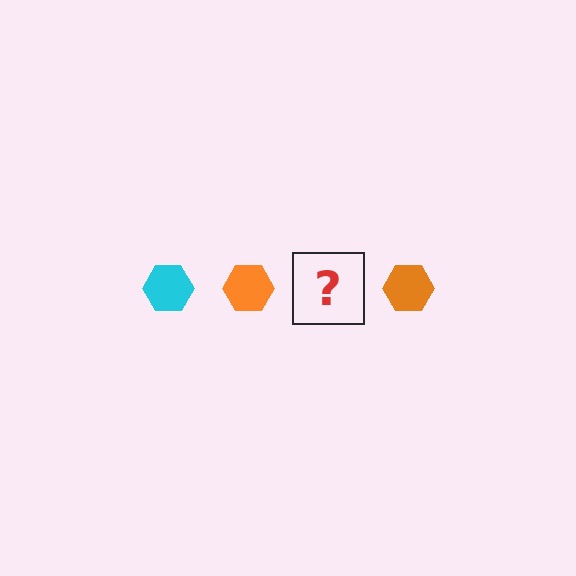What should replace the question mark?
The question mark should be replaced with a cyan hexagon.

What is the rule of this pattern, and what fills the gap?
The rule is that the pattern cycles through cyan, orange hexagons. The gap should be filled with a cyan hexagon.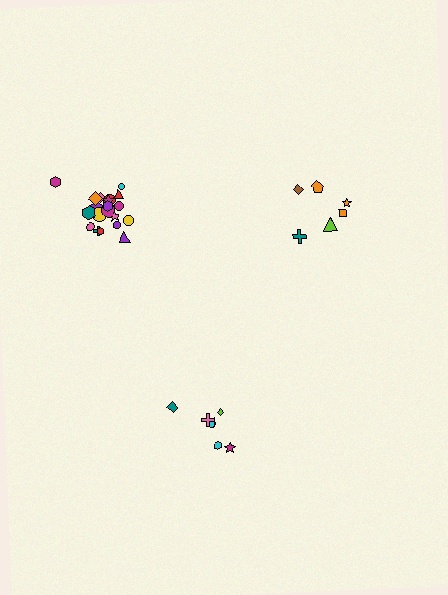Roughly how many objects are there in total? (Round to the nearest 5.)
Roughly 35 objects in total.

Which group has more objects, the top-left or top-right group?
The top-left group.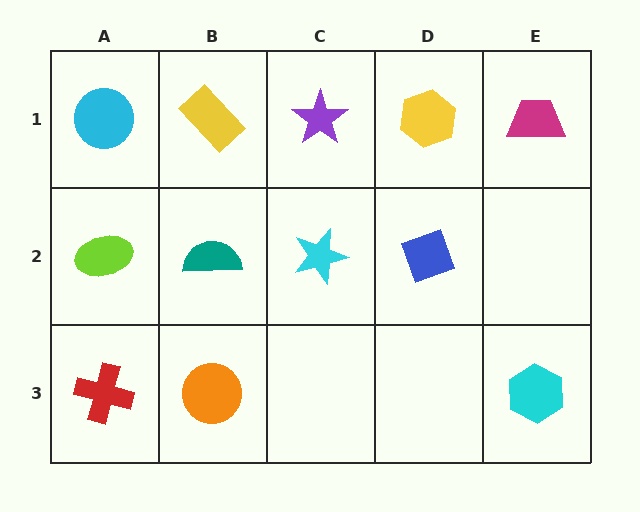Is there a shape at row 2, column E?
No, that cell is empty.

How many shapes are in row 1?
5 shapes.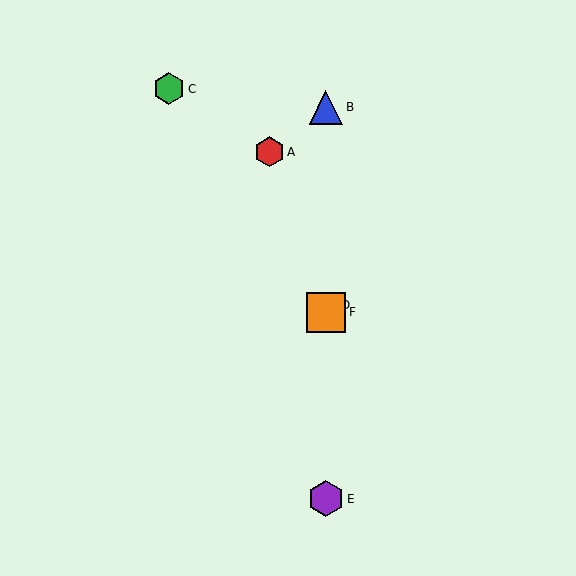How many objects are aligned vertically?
4 objects (B, D, E, F) are aligned vertically.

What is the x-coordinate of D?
Object D is at x≈326.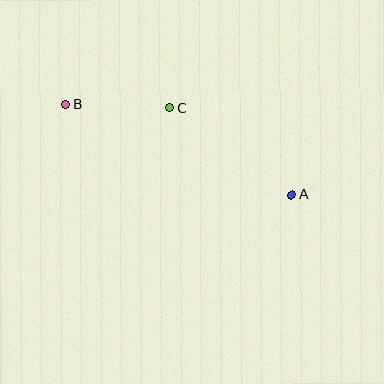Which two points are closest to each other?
Points B and C are closest to each other.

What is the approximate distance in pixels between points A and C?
The distance between A and C is approximately 150 pixels.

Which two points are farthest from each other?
Points A and B are farthest from each other.